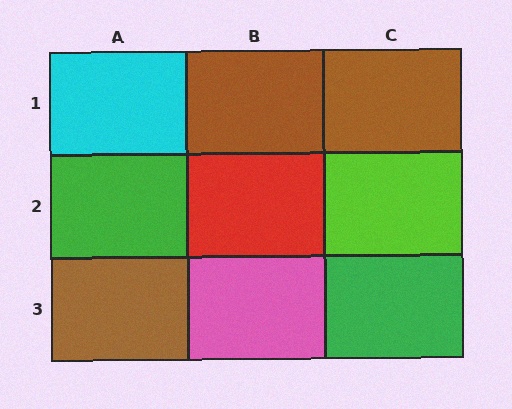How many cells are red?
1 cell is red.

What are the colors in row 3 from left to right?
Brown, pink, green.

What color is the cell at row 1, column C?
Brown.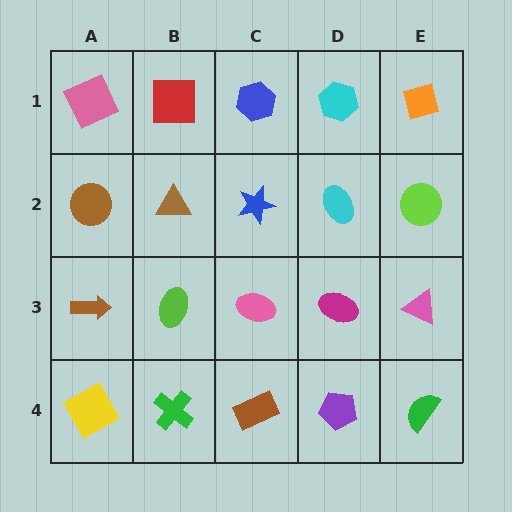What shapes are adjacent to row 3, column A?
A brown circle (row 2, column A), a yellow square (row 4, column A), a lime ellipse (row 3, column B).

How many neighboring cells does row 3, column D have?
4.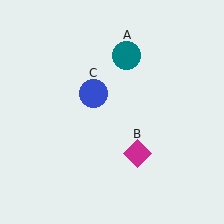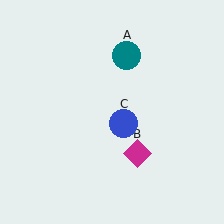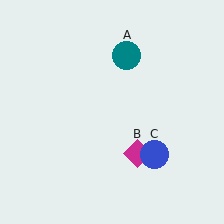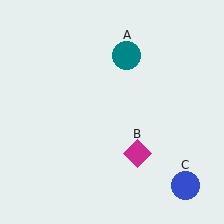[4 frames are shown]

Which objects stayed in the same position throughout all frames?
Teal circle (object A) and magenta diamond (object B) remained stationary.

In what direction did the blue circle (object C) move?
The blue circle (object C) moved down and to the right.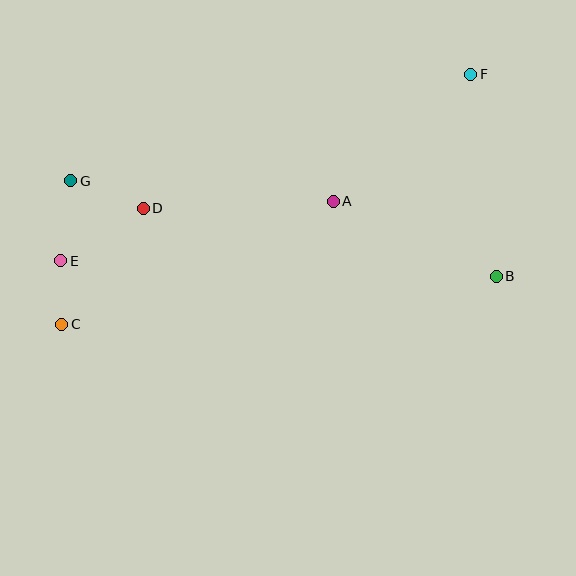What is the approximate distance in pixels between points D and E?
The distance between D and E is approximately 98 pixels.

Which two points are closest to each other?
Points C and E are closest to each other.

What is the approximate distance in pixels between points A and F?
The distance between A and F is approximately 187 pixels.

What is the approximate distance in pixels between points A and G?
The distance between A and G is approximately 263 pixels.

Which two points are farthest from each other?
Points C and F are farthest from each other.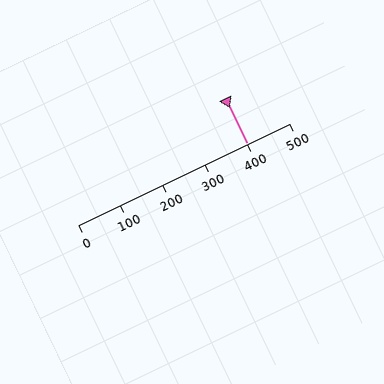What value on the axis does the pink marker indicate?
The marker indicates approximately 400.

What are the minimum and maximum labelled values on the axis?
The axis runs from 0 to 500.